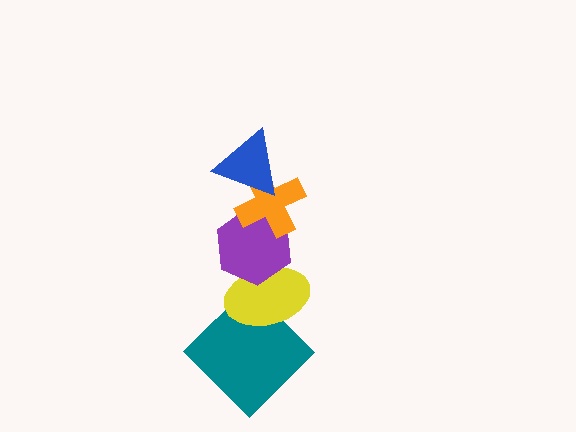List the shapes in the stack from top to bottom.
From top to bottom: the blue triangle, the orange cross, the purple hexagon, the yellow ellipse, the teal diamond.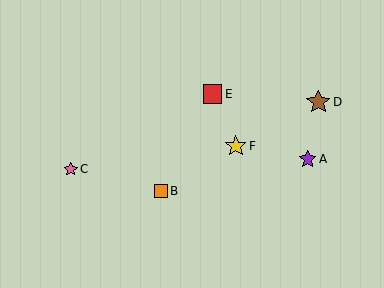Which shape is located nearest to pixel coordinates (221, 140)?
The yellow star (labeled F) at (236, 146) is nearest to that location.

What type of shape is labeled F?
Shape F is a yellow star.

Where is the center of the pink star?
The center of the pink star is at (71, 169).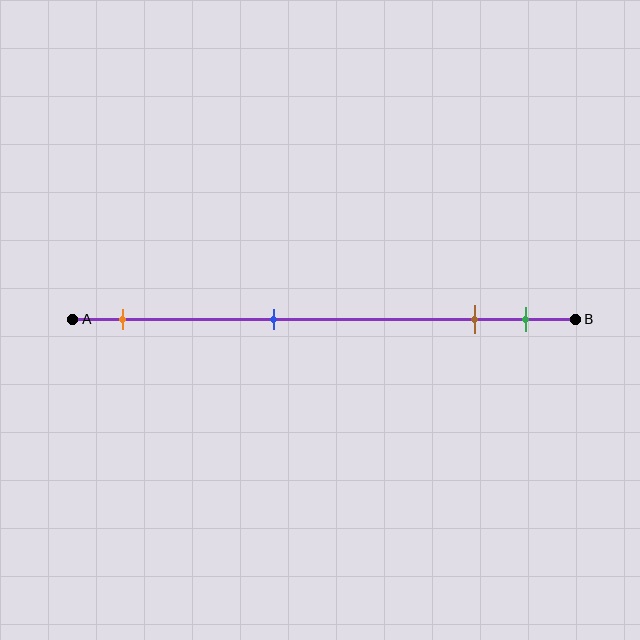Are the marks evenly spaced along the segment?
No, the marks are not evenly spaced.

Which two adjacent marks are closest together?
The brown and green marks are the closest adjacent pair.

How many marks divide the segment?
There are 4 marks dividing the segment.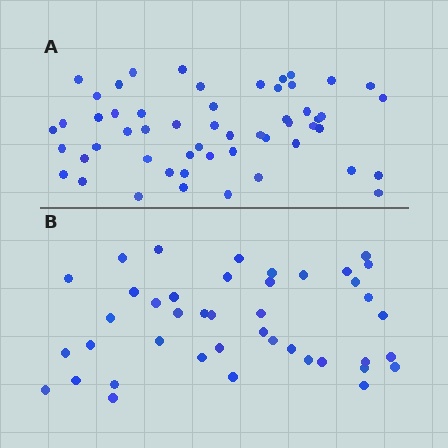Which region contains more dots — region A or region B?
Region A (the top region) has more dots.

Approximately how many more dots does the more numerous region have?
Region A has roughly 12 or so more dots than region B.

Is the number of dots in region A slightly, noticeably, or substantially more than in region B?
Region A has noticeably more, but not dramatically so. The ratio is roughly 1.3 to 1.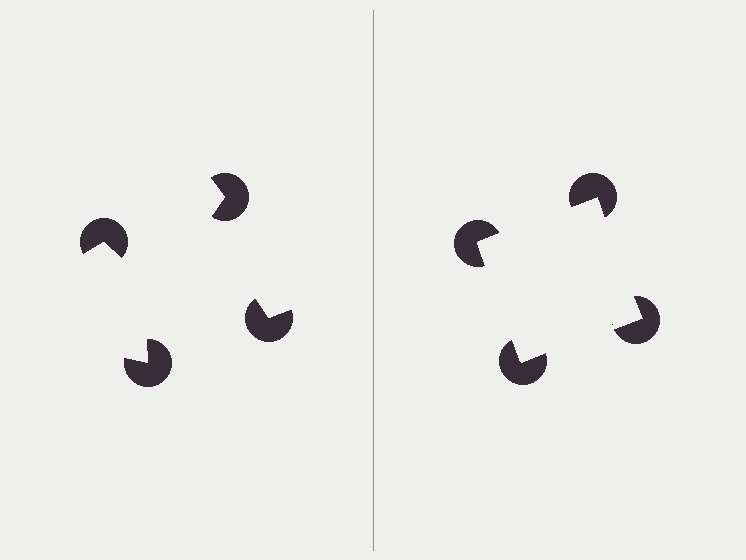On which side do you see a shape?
An illusory square appears on the right side. On the left side the wedge cuts are rotated, so no coherent shape forms.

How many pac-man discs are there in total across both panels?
8 — 4 on each side.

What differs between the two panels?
The pac-man discs are positioned identically on both sides; only the wedge orientations differ. On the right they align to a square; on the left they are misaligned.